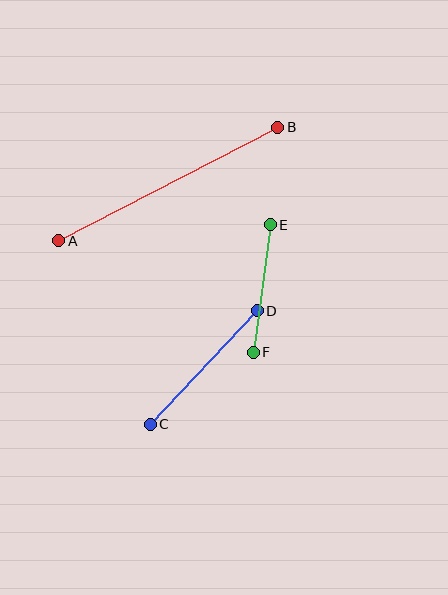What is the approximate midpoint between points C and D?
The midpoint is at approximately (204, 367) pixels.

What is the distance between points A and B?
The distance is approximately 247 pixels.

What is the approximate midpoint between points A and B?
The midpoint is at approximately (168, 184) pixels.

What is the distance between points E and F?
The distance is approximately 129 pixels.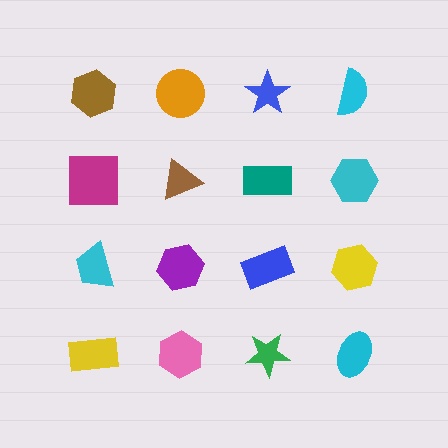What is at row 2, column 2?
A brown triangle.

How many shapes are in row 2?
4 shapes.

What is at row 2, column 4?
A cyan hexagon.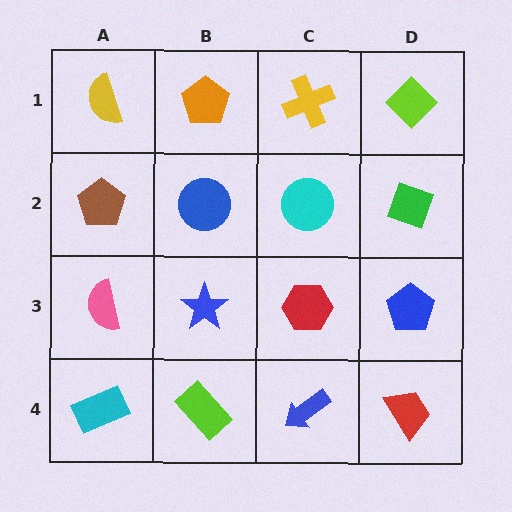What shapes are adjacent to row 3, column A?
A brown pentagon (row 2, column A), a cyan rectangle (row 4, column A), a blue star (row 3, column B).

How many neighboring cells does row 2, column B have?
4.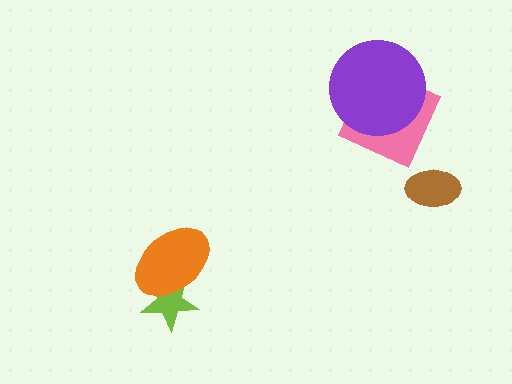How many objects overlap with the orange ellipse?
1 object overlaps with the orange ellipse.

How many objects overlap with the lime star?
1 object overlaps with the lime star.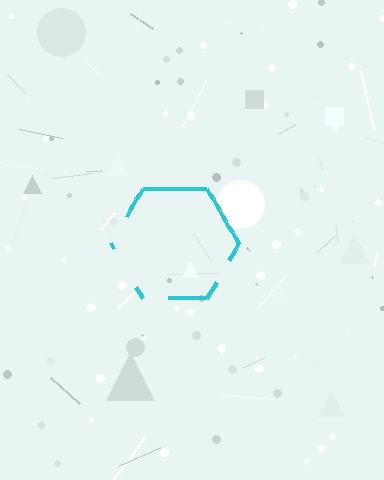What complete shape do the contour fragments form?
The contour fragments form a hexagon.